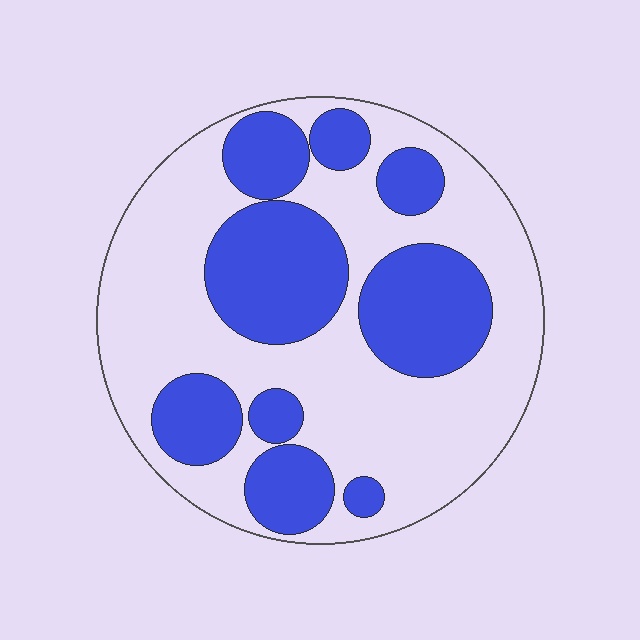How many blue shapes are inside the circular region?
9.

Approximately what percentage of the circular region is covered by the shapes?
Approximately 40%.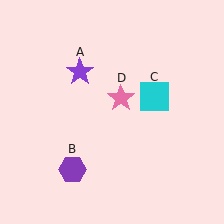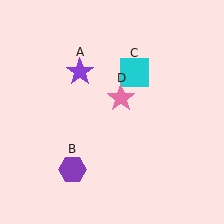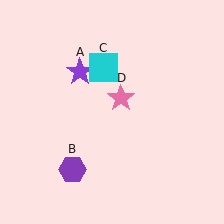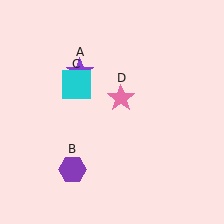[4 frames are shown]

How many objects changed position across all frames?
1 object changed position: cyan square (object C).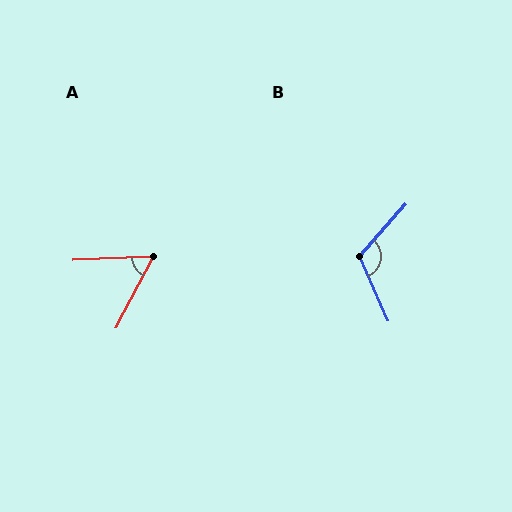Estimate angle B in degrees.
Approximately 114 degrees.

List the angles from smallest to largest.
A (59°), B (114°).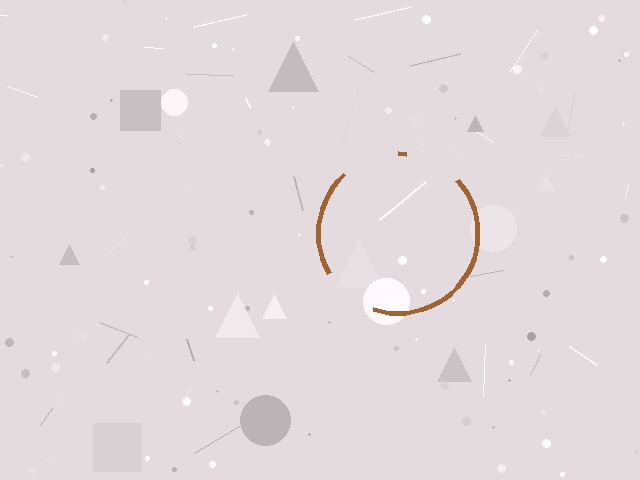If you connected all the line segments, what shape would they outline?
They would outline a circle.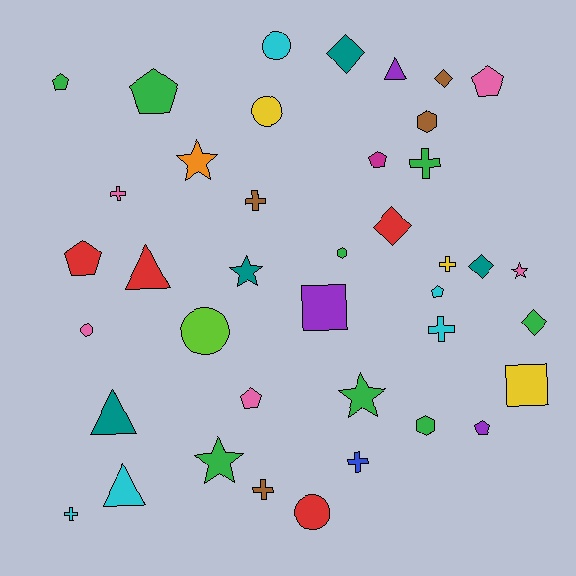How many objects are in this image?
There are 40 objects.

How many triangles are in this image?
There are 4 triangles.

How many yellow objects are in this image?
There are 3 yellow objects.